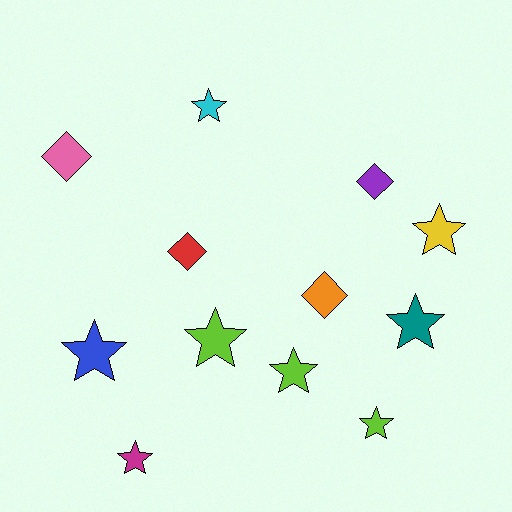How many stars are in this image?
There are 8 stars.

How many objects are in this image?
There are 12 objects.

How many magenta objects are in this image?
There is 1 magenta object.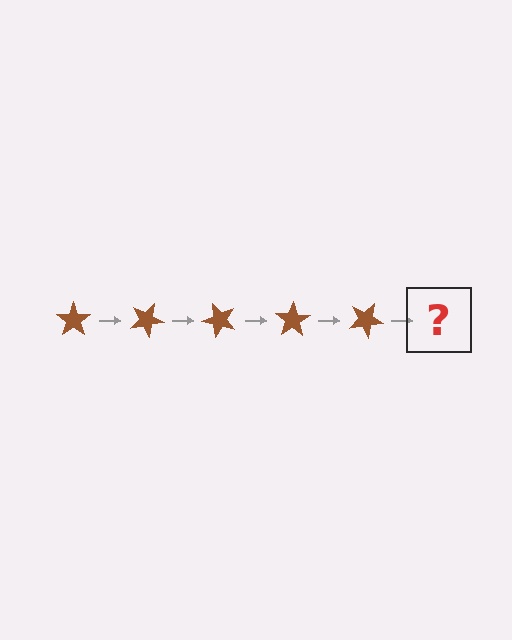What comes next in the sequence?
The next element should be a brown star rotated 125 degrees.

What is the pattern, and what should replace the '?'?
The pattern is that the star rotates 25 degrees each step. The '?' should be a brown star rotated 125 degrees.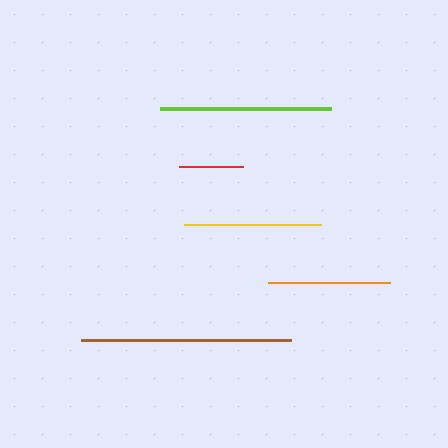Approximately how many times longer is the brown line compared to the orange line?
The brown line is approximately 1.7 times the length of the orange line.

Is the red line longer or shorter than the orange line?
The orange line is longer than the red line.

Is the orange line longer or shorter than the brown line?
The brown line is longer than the orange line.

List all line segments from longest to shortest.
From longest to shortest: brown, lime, yellow, orange, red.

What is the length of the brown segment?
The brown segment is approximately 210 pixels long.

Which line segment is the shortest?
The red line is the shortest at approximately 64 pixels.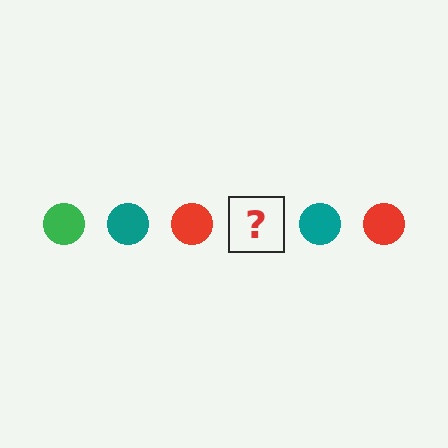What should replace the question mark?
The question mark should be replaced with a green circle.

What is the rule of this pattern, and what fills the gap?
The rule is that the pattern cycles through green, teal, red circles. The gap should be filled with a green circle.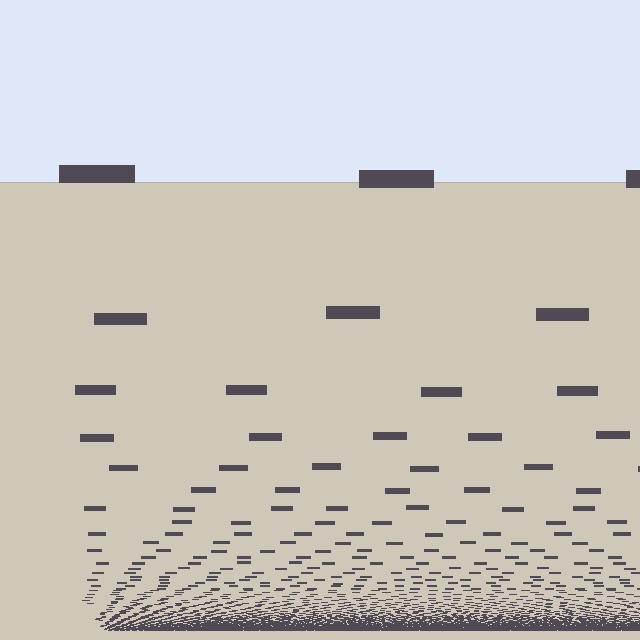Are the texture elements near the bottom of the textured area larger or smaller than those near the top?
Smaller. The gradient is inverted — elements near the bottom are smaller and denser.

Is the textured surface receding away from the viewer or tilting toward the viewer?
The surface appears to tilt toward the viewer. Texture elements get larger and sparser toward the top.